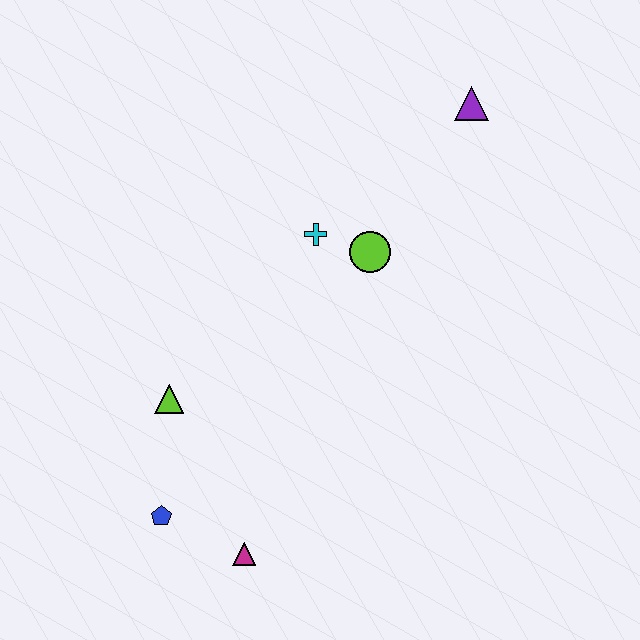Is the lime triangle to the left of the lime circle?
Yes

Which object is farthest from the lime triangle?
The purple triangle is farthest from the lime triangle.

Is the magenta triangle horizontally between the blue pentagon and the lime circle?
Yes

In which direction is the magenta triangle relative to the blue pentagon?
The magenta triangle is to the right of the blue pentagon.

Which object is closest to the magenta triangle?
The blue pentagon is closest to the magenta triangle.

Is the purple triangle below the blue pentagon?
No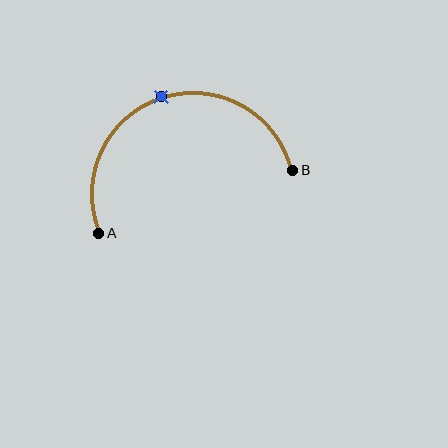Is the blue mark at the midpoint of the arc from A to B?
Yes. The blue mark lies on the arc at equal arc-length from both A and B — it is the arc midpoint.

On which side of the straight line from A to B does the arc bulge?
The arc bulges above the straight line connecting A and B.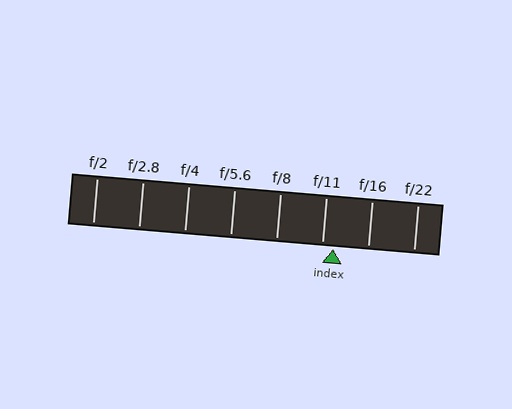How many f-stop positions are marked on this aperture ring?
There are 8 f-stop positions marked.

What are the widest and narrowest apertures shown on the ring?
The widest aperture shown is f/2 and the narrowest is f/22.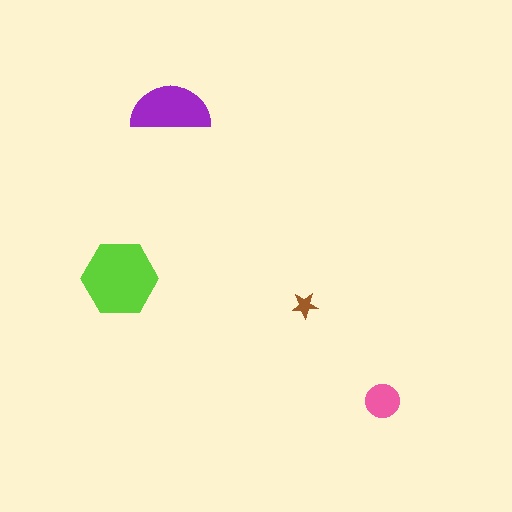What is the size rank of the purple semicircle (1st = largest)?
2nd.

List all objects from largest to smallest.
The lime hexagon, the purple semicircle, the pink circle, the brown star.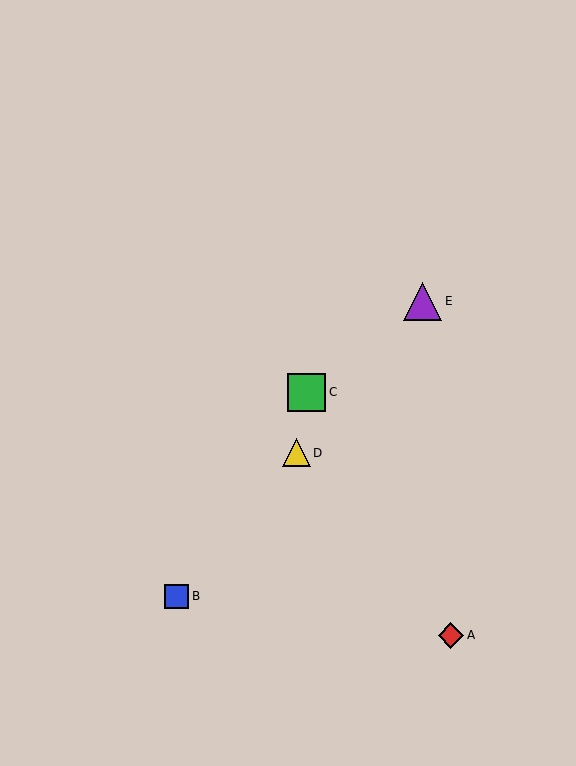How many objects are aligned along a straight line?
3 objects (B, D, E) are aligned along a straight line.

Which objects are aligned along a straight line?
Objects B, D, E are aligned along a straight line.